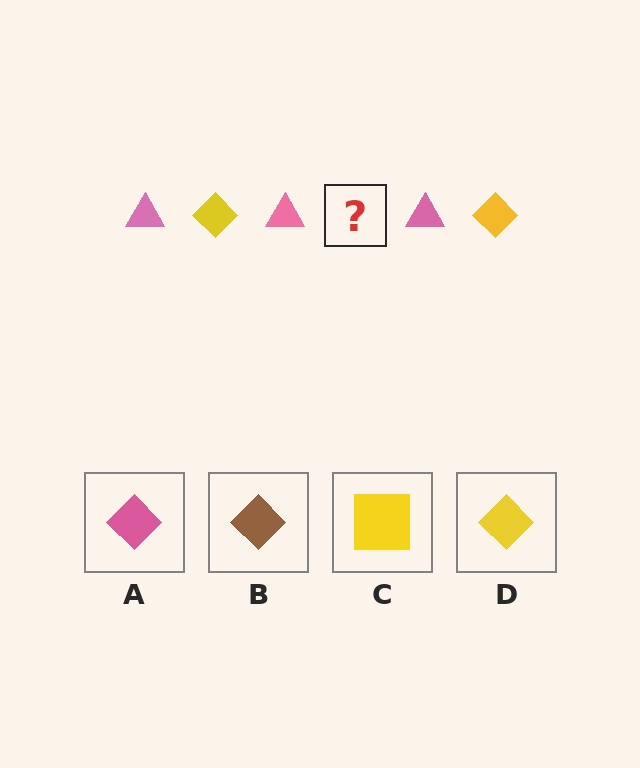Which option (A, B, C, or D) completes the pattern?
D.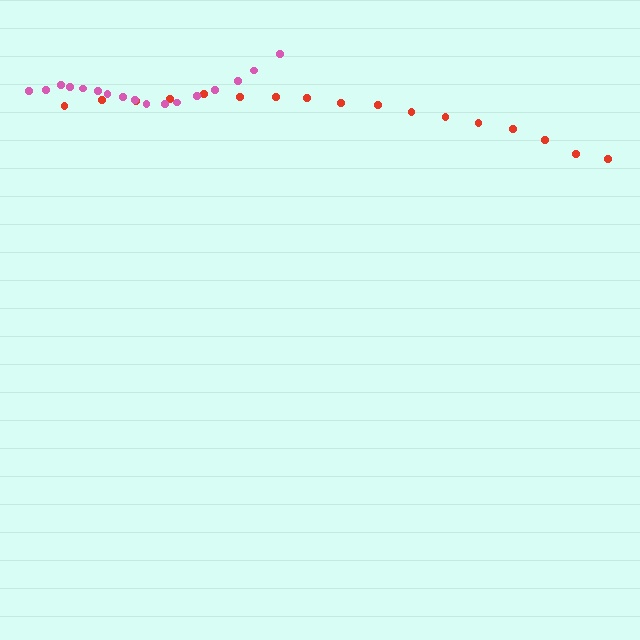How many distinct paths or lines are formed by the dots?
There are 2 distinct paths.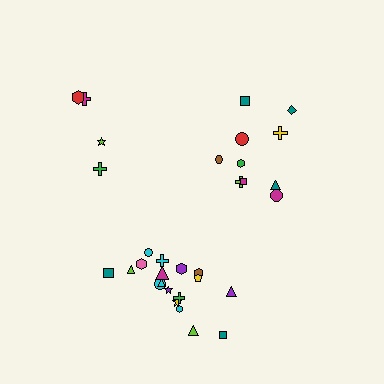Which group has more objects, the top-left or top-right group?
The top-right group.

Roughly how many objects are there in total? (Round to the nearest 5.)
Roughly 30 objects in total.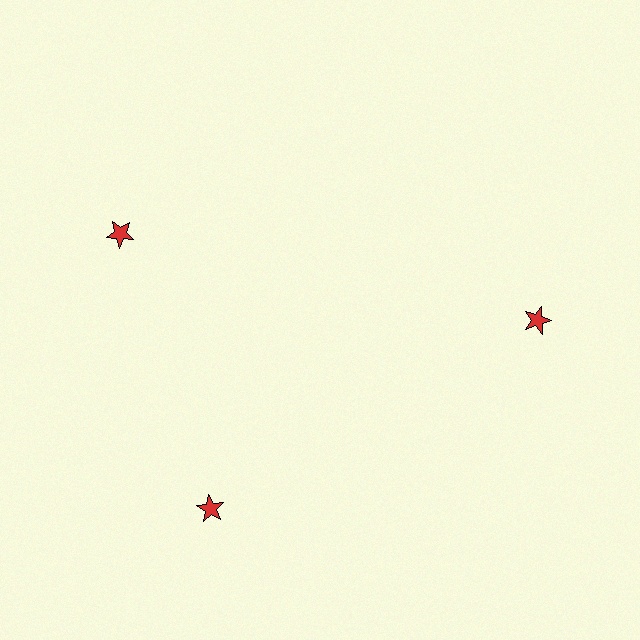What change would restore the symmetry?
The symmetry would be restored by rotating it back into even spacing with its neighbors so that all 3 stars sit at equal angles and equal distance from the center.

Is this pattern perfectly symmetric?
No. The 3 red stars are arranged in a ring, but one element near the 11 o'clock position is rotated out of alignment along the ring, breaking the 3-fold rotational symmetry.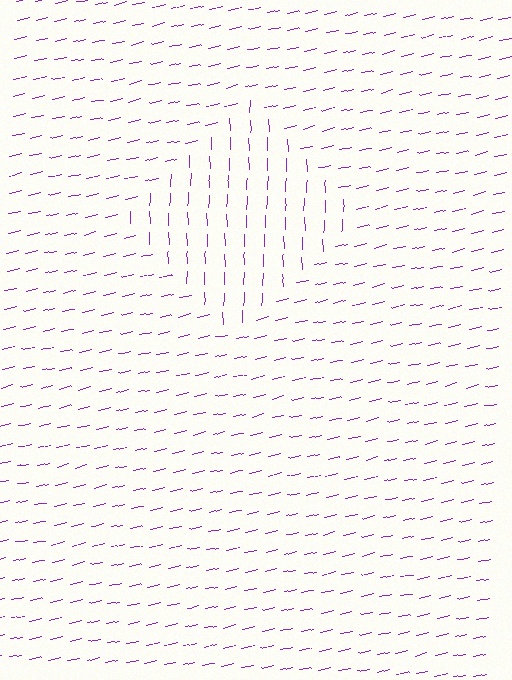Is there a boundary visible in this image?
Yes, there is a texture boundary formed by a change in line orientation.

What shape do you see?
I see a diamond.